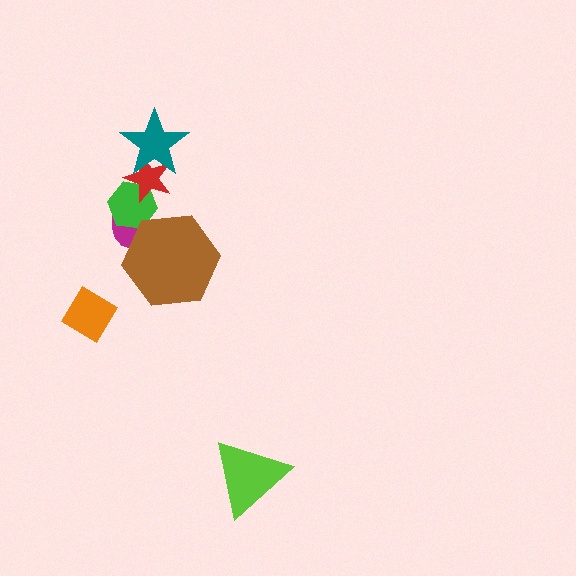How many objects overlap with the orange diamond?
0 objects overlap with the orange diamond.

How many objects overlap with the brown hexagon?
2 objects overlap with the brown hexagon.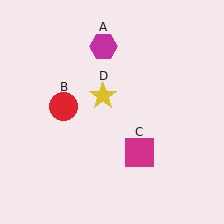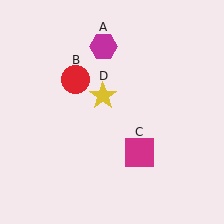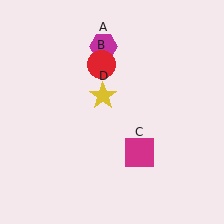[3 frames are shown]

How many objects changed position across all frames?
1 object changed position: red circle (object B).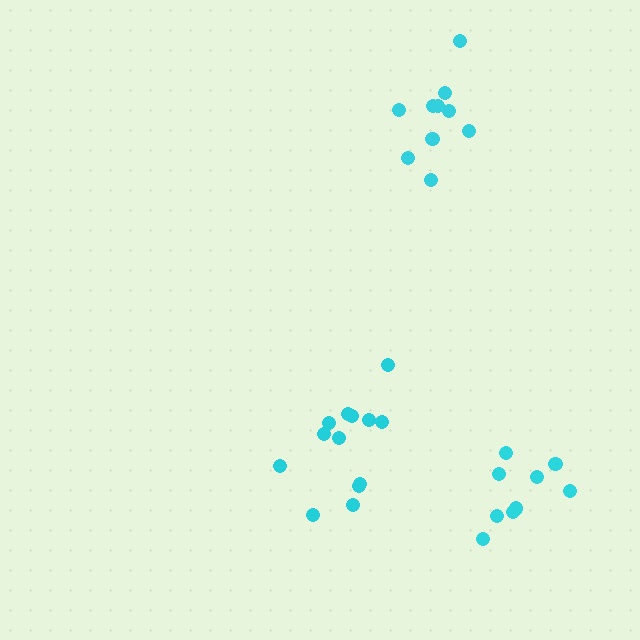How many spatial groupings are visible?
There are 3 spatial groupings.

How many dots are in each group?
Group 1: 9 dots, Group 2: 13 dots, Group 3: 11 dots (33 total).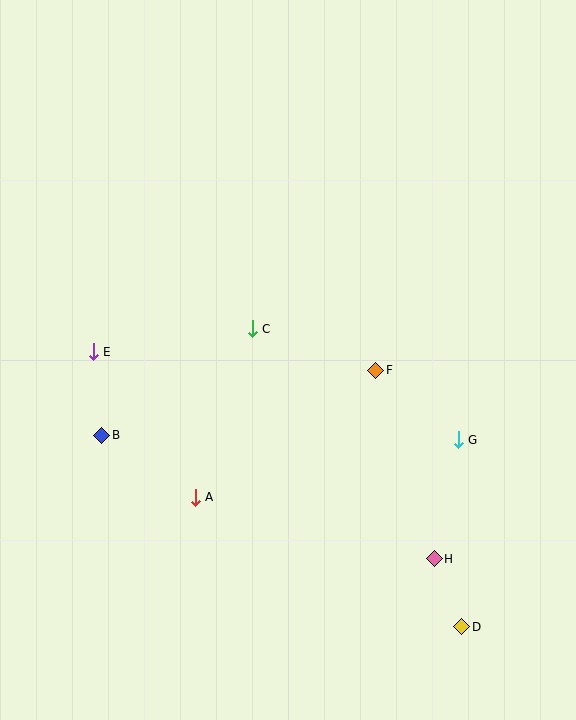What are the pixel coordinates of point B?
Point B is at (102, 436).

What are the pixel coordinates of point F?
Point F is at (376, 370).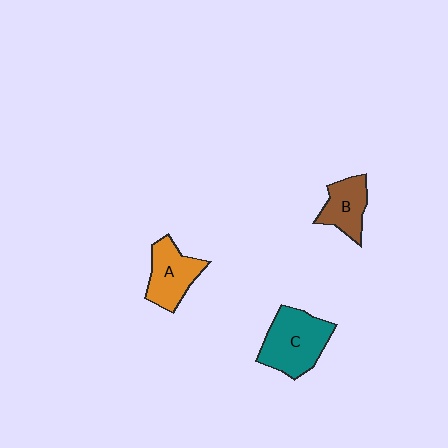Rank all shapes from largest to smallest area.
From largest to smallest: C (teal), A (orange), B (brown).